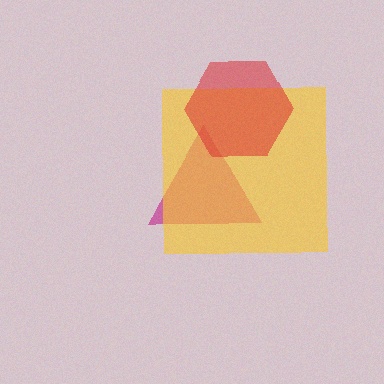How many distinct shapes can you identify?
There are 3 distinct shapes: a magenta triangle, a yellow square, a red hexagon.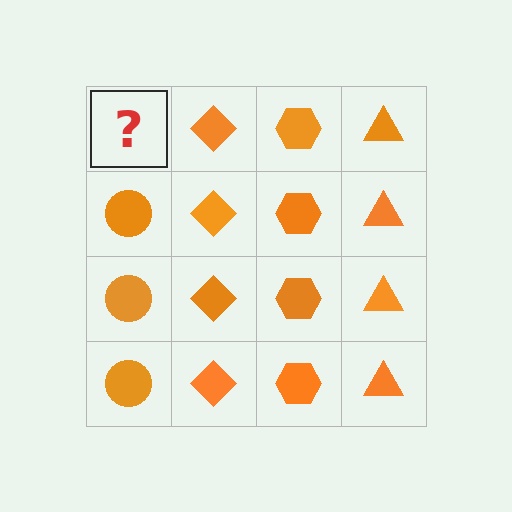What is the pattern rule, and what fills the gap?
The rule is that each column has a consistent shape. The gap should be filled with an orange circle.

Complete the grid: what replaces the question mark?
The question mark should be replaced with an orange circle.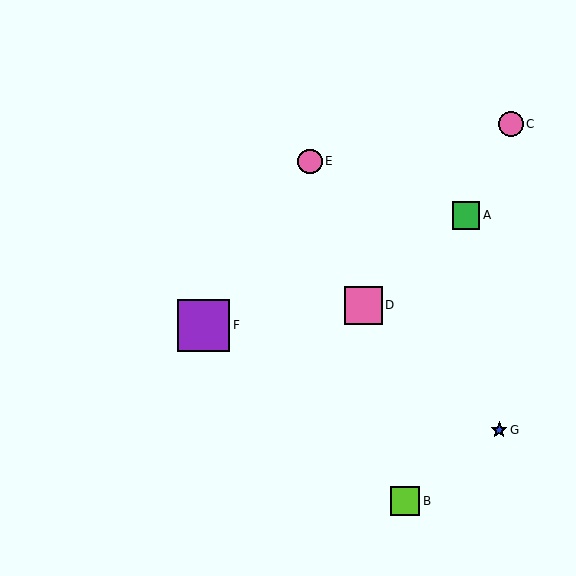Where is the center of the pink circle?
The center of the pink circle is at (310, 161).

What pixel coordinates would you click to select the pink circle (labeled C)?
Click at (511, 124) to select the pink circle C.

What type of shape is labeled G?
Shape G is a blue star.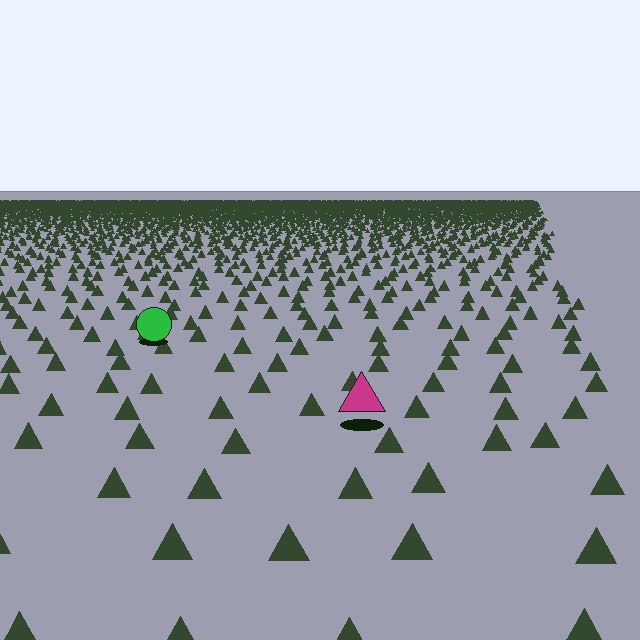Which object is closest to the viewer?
The magenta triangle is closest. The texture marks near it are larger and more spread out.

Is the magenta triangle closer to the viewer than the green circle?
Yes. The magenta triangle is closer — you can tell from the texture gradient: the ground texture is coarser near it.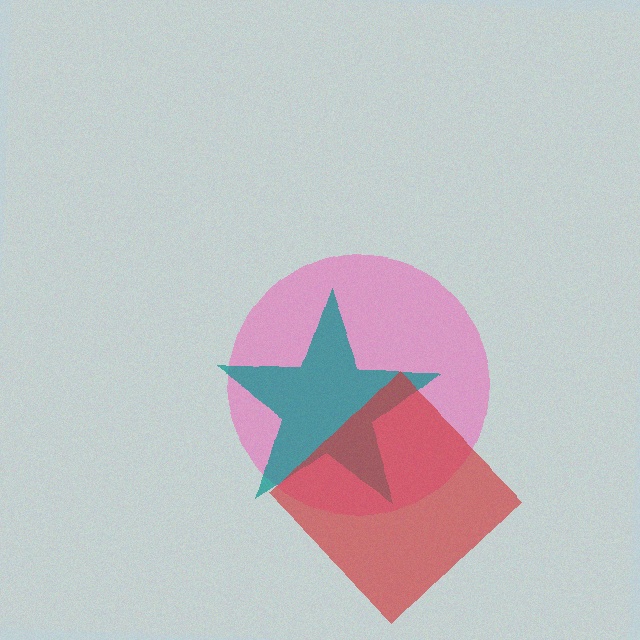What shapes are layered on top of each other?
The layered shapes are: a pink circle, a teal star, a red diamond.